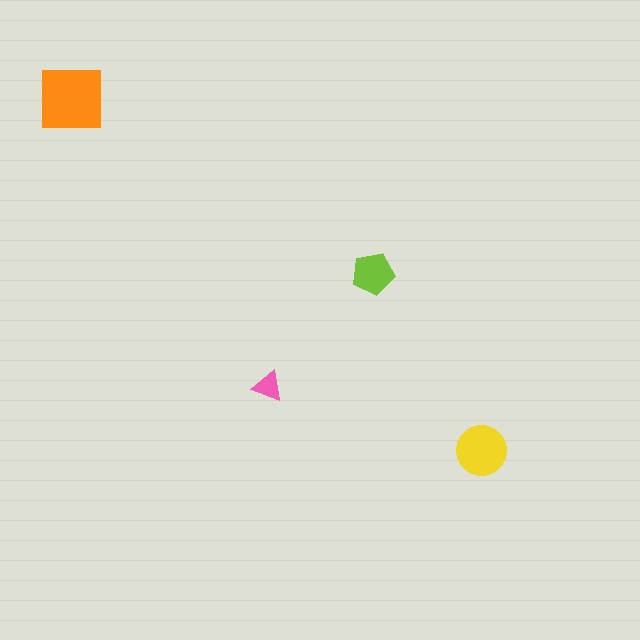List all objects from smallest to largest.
The pink triangle, the lime pentagon, the yellow circle, the orange square.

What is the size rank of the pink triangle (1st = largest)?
4th.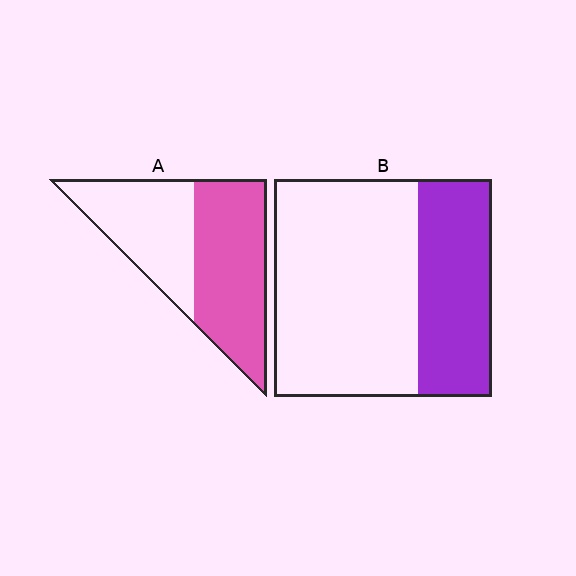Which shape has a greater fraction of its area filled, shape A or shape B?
Shape A.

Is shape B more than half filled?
No.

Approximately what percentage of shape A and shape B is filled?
A is approximately 55% and B is approximately 35%.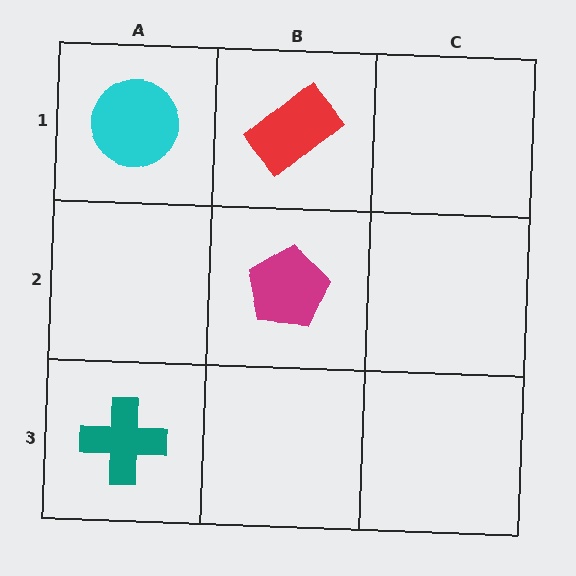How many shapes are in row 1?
2 shapes.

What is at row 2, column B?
A magenta pentagon.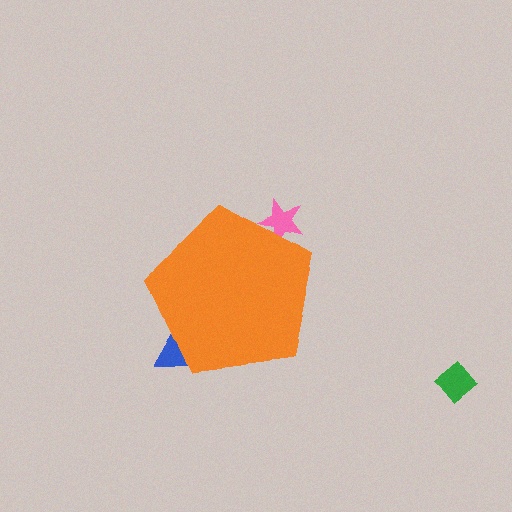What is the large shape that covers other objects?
An orange pentagon.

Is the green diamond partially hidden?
No, the green diamond is fully visible.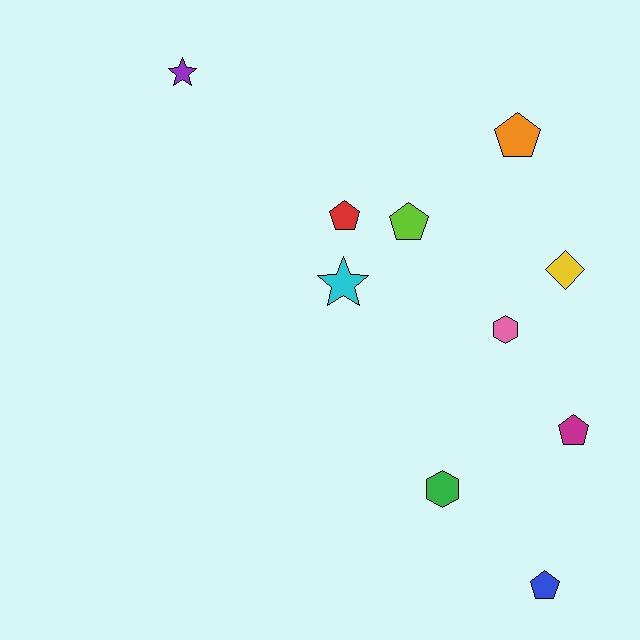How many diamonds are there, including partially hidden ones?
There is 1 diamond.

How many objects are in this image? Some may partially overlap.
There are 10 objects.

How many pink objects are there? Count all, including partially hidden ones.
There is 1 pink object.